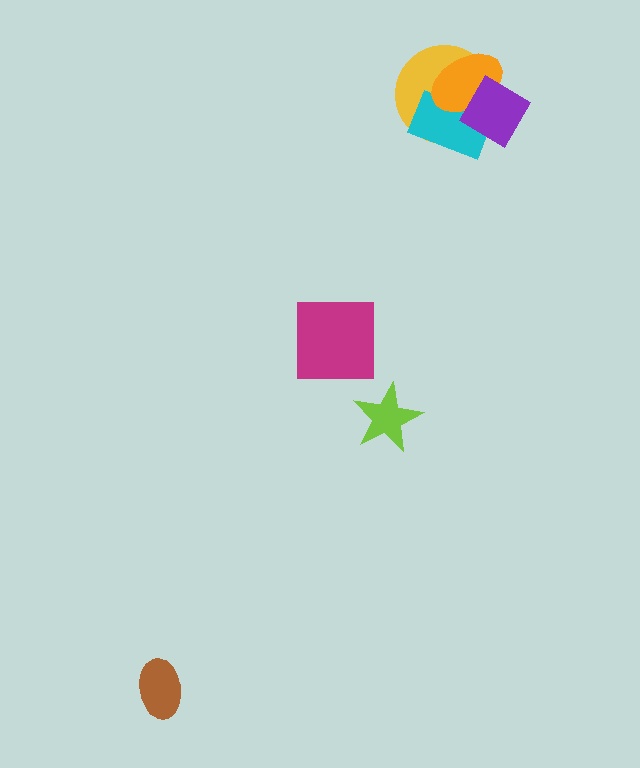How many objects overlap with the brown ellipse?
0 objects overlap with the brown ellipse.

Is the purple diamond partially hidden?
No, no other shape covers it.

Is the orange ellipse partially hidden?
Yes, it is partially covered by another shape.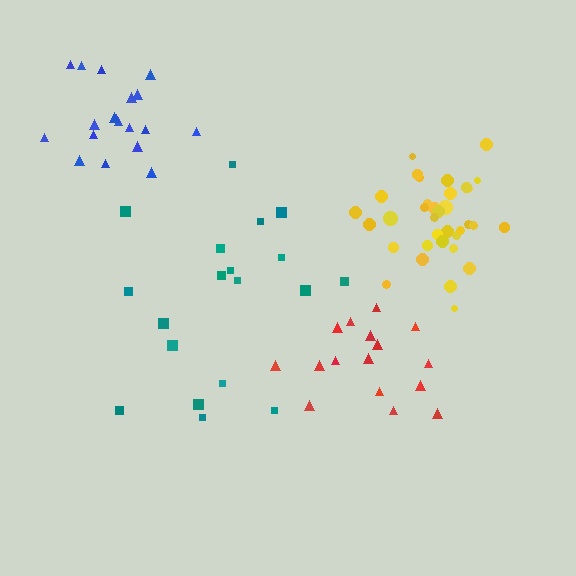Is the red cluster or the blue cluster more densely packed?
Blue.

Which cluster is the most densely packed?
Yellow.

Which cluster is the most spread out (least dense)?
Teal.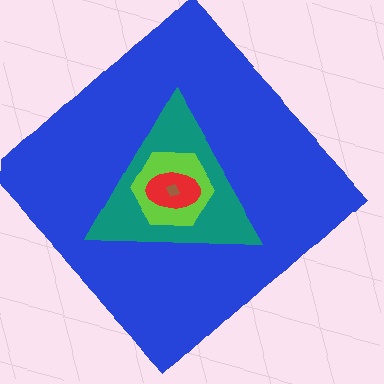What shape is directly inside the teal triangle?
The lime hexagon.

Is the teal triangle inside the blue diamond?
Yes.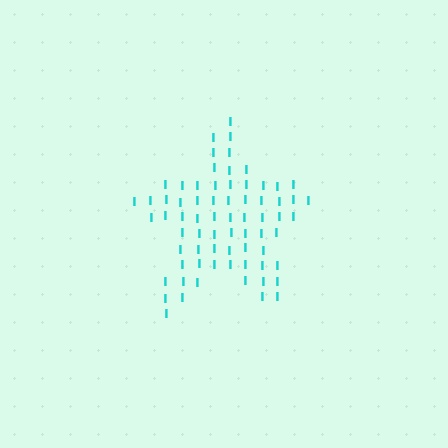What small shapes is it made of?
It is made of small letter I's.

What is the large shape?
The large shape is a star.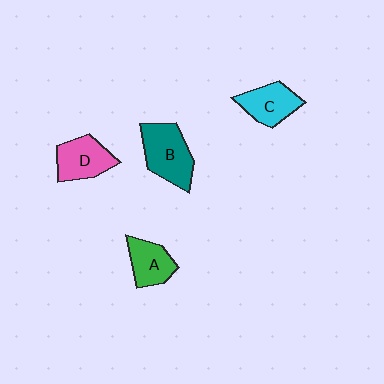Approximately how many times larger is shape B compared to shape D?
Approximately 1.2 times.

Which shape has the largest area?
Shape B (teal).